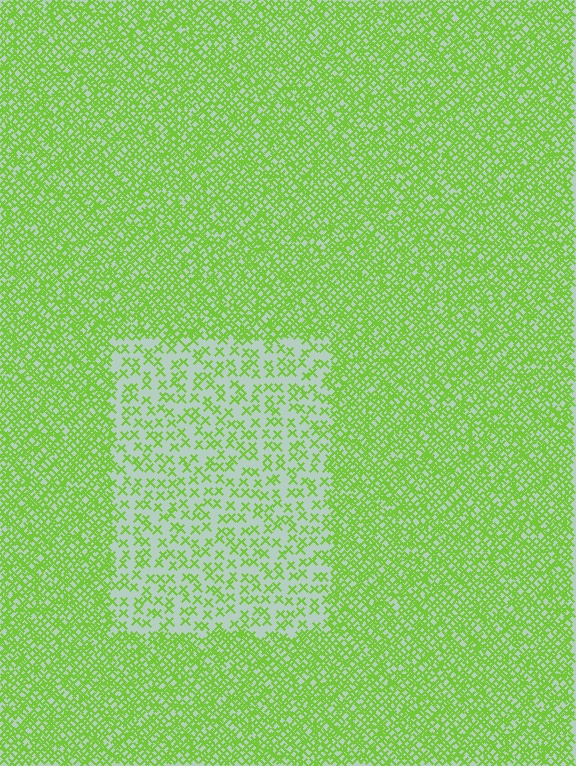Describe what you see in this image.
The image contains small lime elements arranged at two different densities. A rectangle-shaped region is visible where the elements are less densely packed than the surrounding area.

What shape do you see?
I see a rectangle.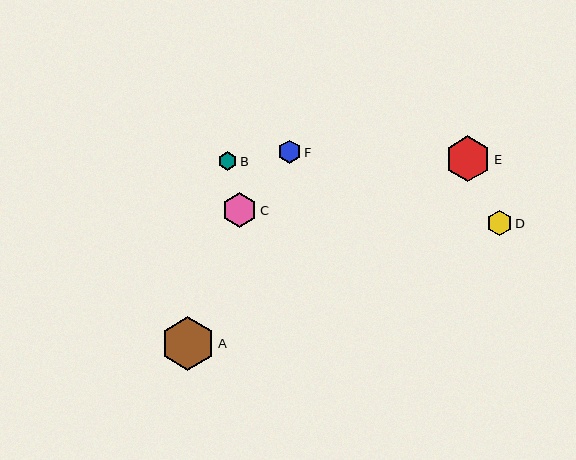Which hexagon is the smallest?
Hexagon B is the smallest with a size of approximately 19 pixels.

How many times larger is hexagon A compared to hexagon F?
Hexagon A is approximately 2.3 times the size of hexagon F.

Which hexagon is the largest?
Hexagon A is the largest with a size of approximately 54 pixels.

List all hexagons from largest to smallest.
From largest to smallest: A, E, C, D, F, B.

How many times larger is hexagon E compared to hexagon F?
Hexagon E is approximately 1.9 times the size of hexagon F.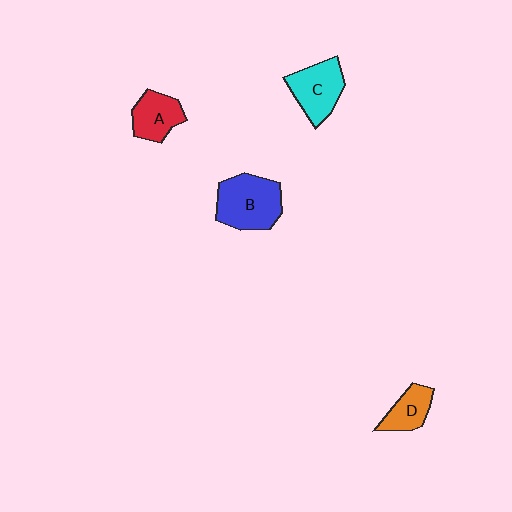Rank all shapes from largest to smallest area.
From largest to smallest: B (blue), C (cyan), A (red), D (orange).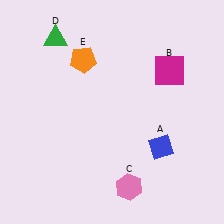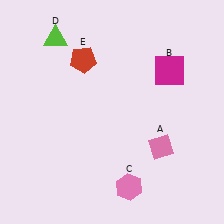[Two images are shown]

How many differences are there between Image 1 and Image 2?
There are 3 differences between the two images.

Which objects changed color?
A changed from blue to pink. D changed from green to lime. E changed from orange to red.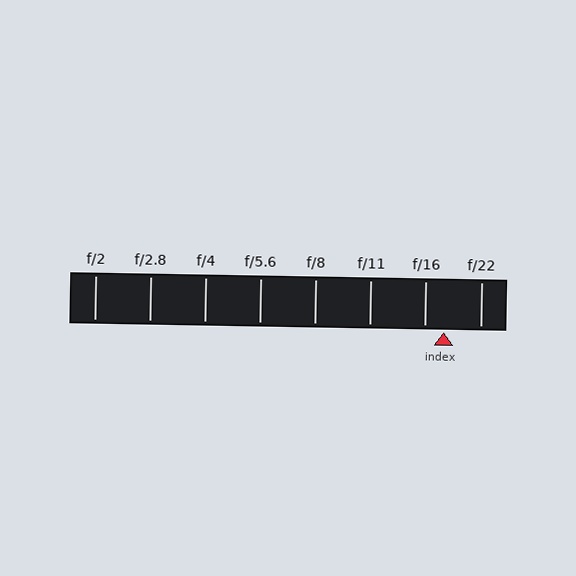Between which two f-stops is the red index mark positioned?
The index mark is between f/16 and f/22.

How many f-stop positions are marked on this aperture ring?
There are 8 f-stop positions marked.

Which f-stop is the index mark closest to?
The index mark is closest to f/16.